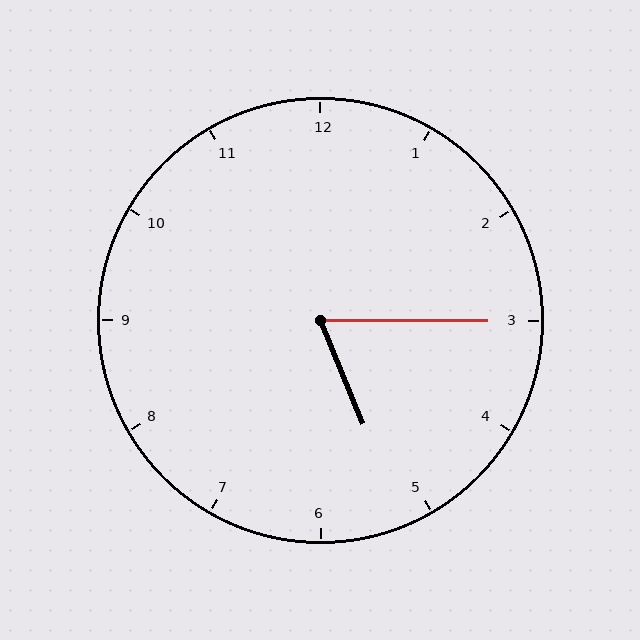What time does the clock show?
5:15.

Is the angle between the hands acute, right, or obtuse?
It is acute.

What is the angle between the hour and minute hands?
Approximately 68 degrees.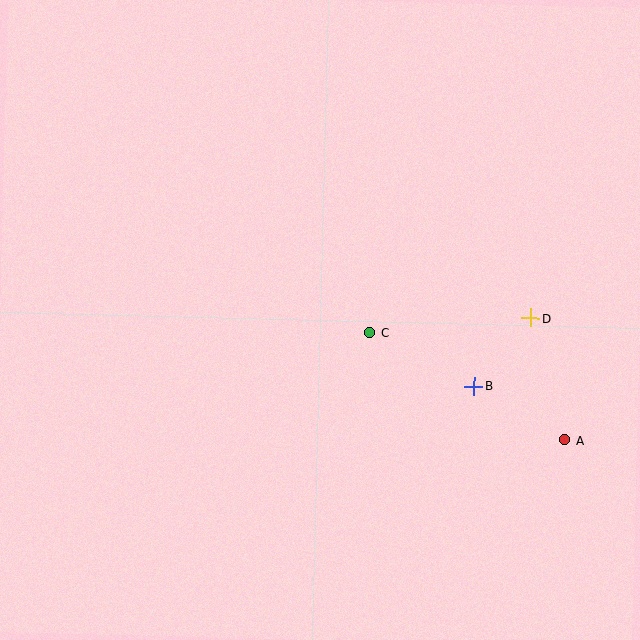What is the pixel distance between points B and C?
The distance between B and C is 117 pixels.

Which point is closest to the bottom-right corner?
Point A is closest to the bottom-right corner.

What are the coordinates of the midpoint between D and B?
The midpoint between D and B is at (503, 352).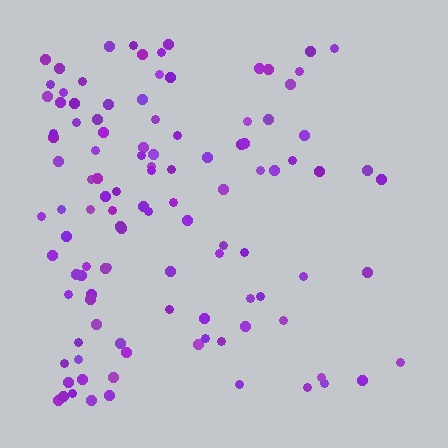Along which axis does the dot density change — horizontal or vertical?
Horizontal.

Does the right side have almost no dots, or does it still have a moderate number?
Still a moderate number, just noticeably fewer than the left.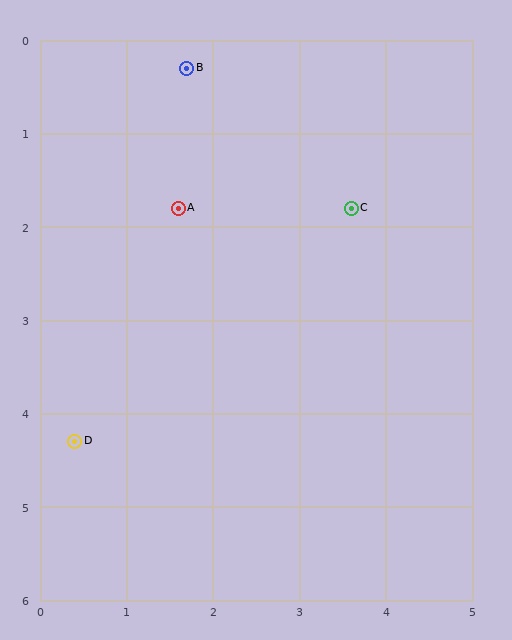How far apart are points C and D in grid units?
Points C and D are about 4.1 grid units apart.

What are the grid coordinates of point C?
Point C is at approximately (3.6, 1.8).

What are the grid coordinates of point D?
Point D is at approximately (0.4, 4.3).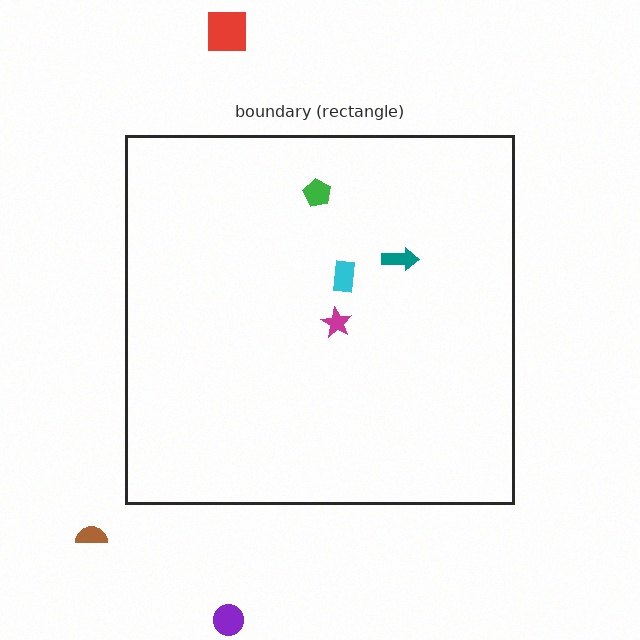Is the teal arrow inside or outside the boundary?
Inside.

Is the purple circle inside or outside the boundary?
Outside.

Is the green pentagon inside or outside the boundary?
Inside.